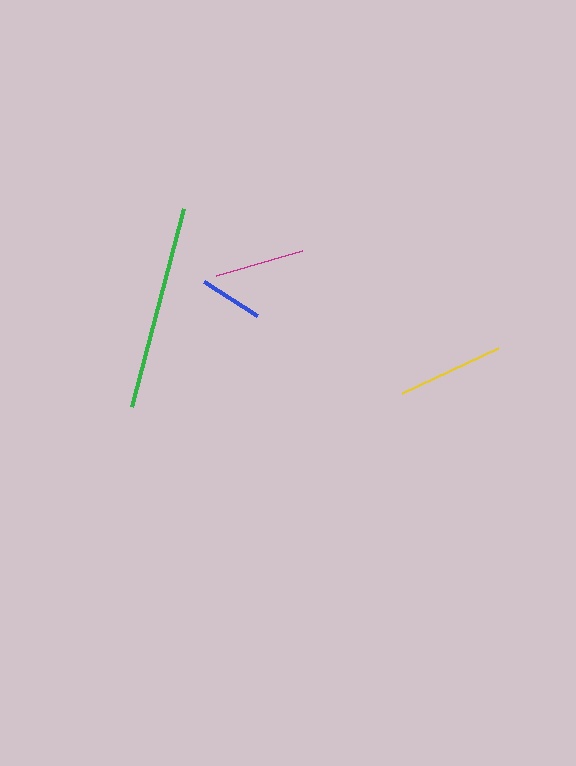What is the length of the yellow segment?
The yellow segment is approximately 106 pixels long.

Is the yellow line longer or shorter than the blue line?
The yellow line is longer than the blue line.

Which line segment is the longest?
The green line is the longest at approximately 204 pixels.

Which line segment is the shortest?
The blue line is the shortest at approximately 63 pixels.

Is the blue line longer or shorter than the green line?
The green line is longer than the blue line.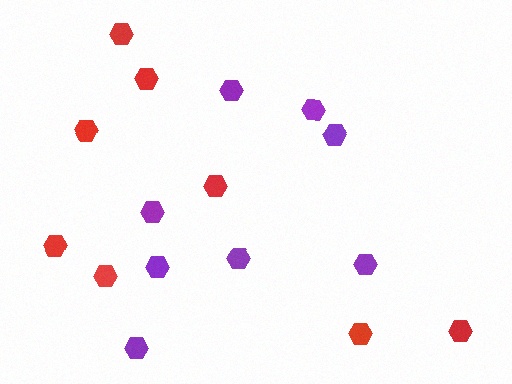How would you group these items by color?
There are 2 groups: one group of purple hexagons (8) and one group of red hexagons (8).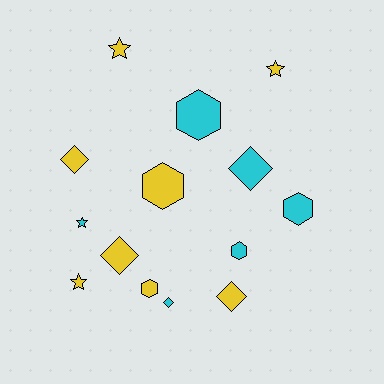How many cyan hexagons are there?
There are 3 cyan hexagons.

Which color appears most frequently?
Yellow, with 8 objects.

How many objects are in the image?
There are 14 objects.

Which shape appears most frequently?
Diamond, with 5 objects.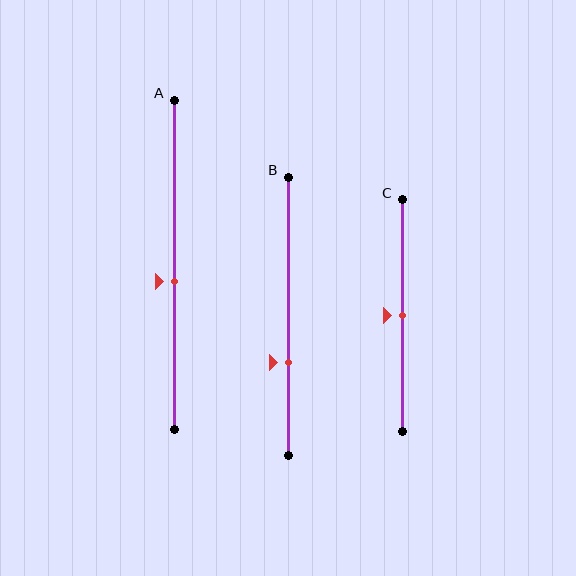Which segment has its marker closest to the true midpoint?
Segment C has its marker closest to the true midpoint.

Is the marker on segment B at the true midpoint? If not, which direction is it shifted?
No, the marker on segment B is shifted downward by about 17% of the segment length.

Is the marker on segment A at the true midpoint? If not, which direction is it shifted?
No, the marker on segment A is shifted downward by about 5% of the segment length.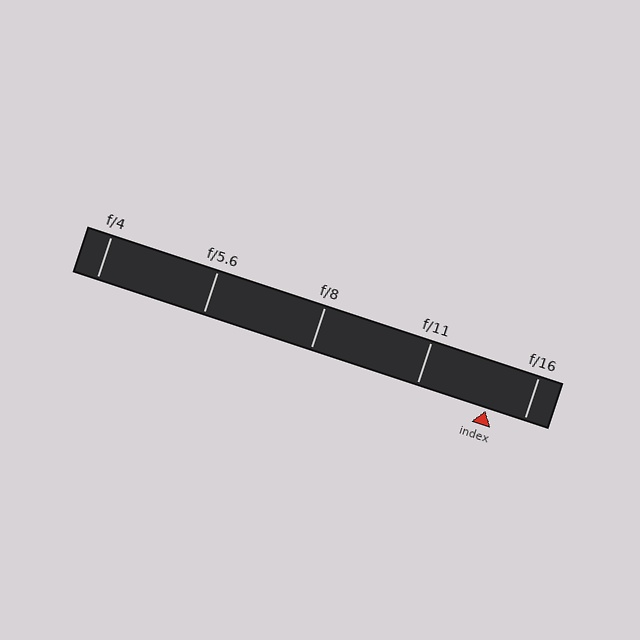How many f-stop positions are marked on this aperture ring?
There are 5 f-stop positions marked.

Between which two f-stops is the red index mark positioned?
The index mark is between f/11 and f/16.